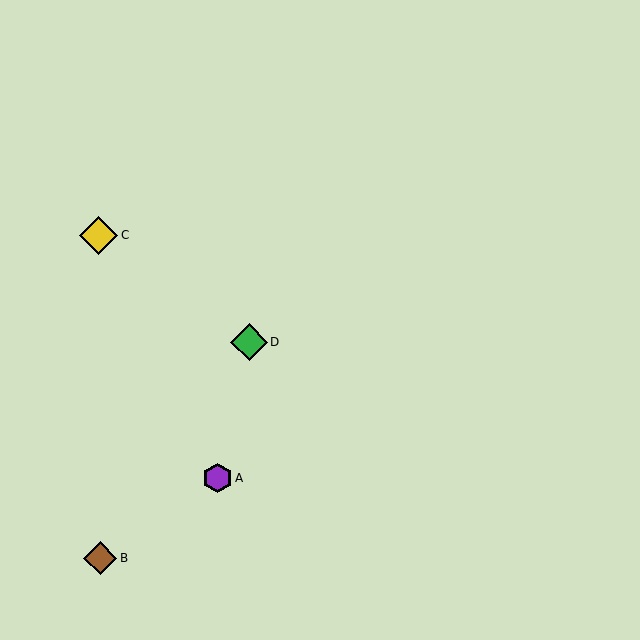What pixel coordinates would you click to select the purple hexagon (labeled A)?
Click at (217, 478) to select the purple hexagon A.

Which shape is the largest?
The yellow diamond (labeled C) is the largest.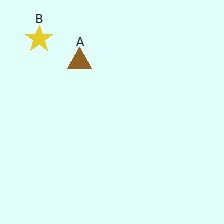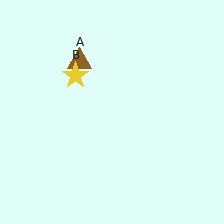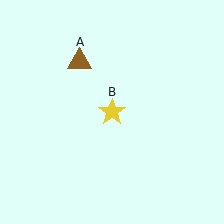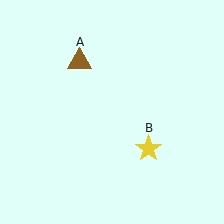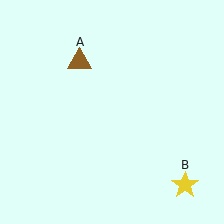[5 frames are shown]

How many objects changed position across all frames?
1 object changed position: yellow star (object B).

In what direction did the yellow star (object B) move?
The yellow star (object B) moved down and to the right.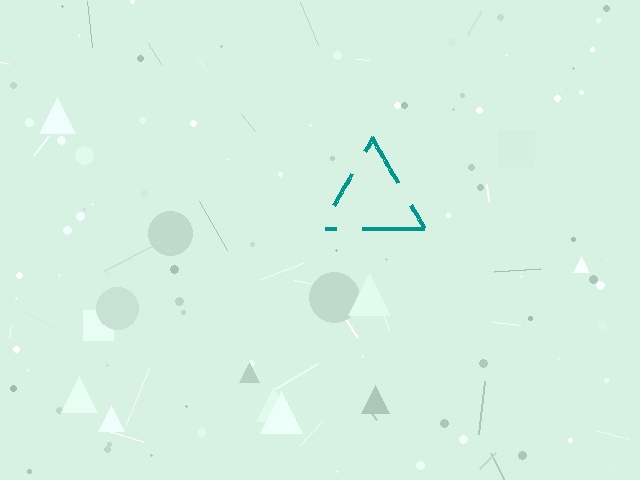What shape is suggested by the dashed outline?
The dashed outline suggests a triangle.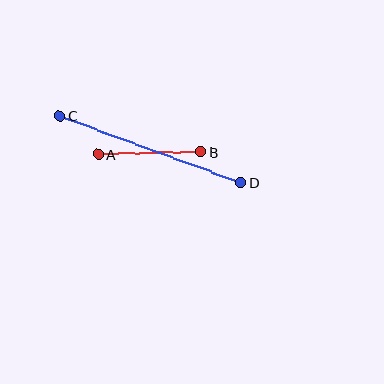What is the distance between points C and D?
The distance is approximately 193 pixels.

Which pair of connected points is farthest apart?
Points C and D are farthest apart.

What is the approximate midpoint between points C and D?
The midpoint is at approximately (150, 149) pixels.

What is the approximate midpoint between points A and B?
The midpoint is at approximately (150, 153) pixels.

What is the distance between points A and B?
The distance is approximately 103 pixels.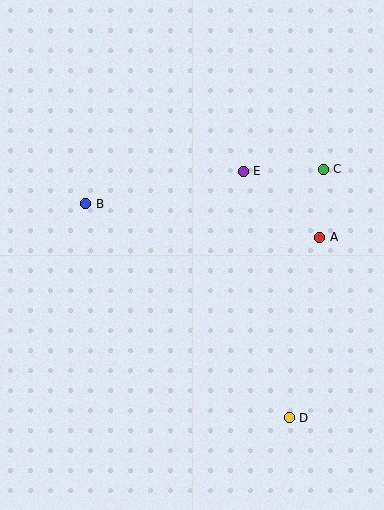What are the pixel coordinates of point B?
Point B is at (86, 204).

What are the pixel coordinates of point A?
Point A is at (320, 237).